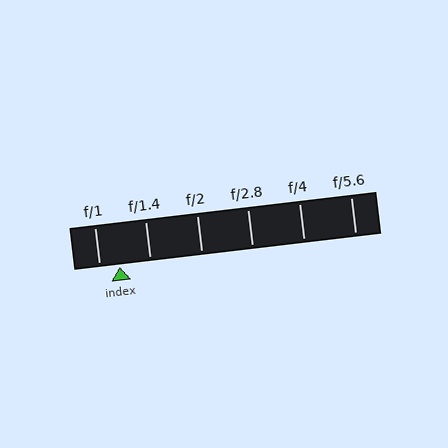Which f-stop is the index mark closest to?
The index mark is closest to f/1.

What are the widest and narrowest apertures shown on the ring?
The widest aperture shown is f/1 and the narrowest is f/5.6.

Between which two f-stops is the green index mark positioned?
The index mark is between f/1 and f/1.4.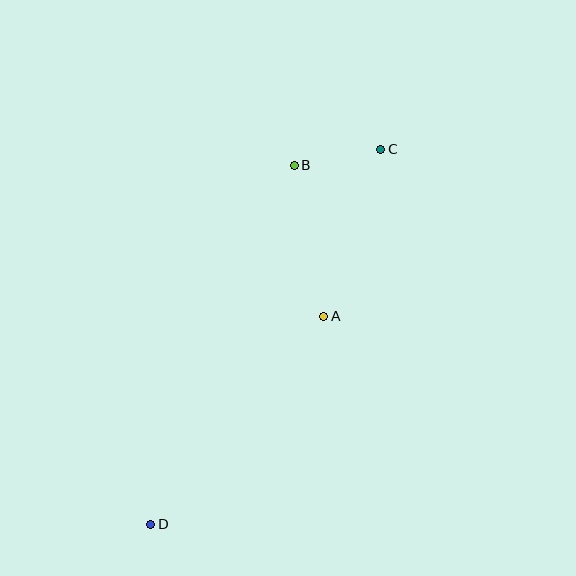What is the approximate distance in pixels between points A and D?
The distance between A and D is approximately 271 pixels.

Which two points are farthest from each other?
Points C and D are farthest from each other.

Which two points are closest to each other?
Points B and C are closest to each other.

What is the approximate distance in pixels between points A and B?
The distance between A and B is approximately 154 pixels.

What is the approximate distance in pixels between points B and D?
The distance between B and D is approximately 387 pixels.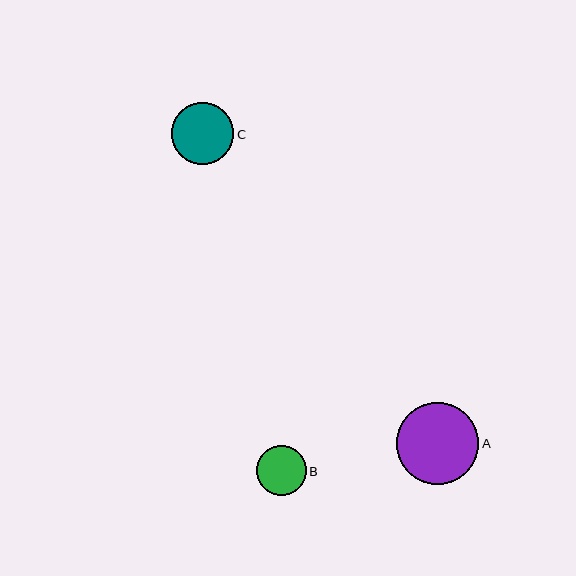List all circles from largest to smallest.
From largest to smallest: A, C, B.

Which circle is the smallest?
Circle B is the smallest with a size of approximately 49 pixels.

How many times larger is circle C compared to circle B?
Circle C is approximately 1.3 times the size of circle B.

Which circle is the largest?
Circle A is the largest with a size of approximately 82 pixels.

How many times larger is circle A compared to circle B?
Circle A is approximately 1.7 times the size of circle B.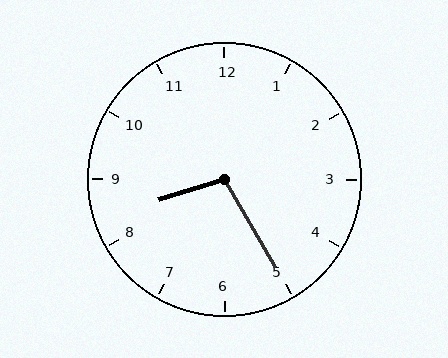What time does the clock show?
8:25.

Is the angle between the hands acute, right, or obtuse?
It is obtuse.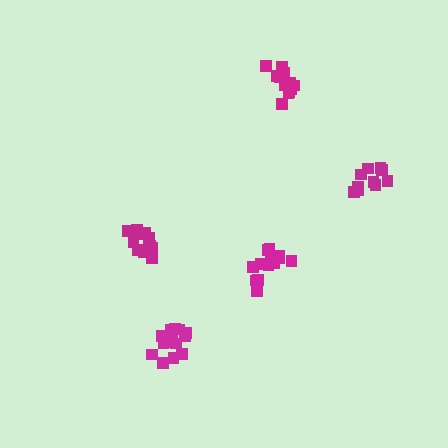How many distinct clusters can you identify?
There are 5 distinct clusters.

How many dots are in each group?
Group 1: 10 dots, Group 2: 14 dots, Group 3: 13 dots, Group 4: 14 dots, Group 5: 14 dots (65 total).